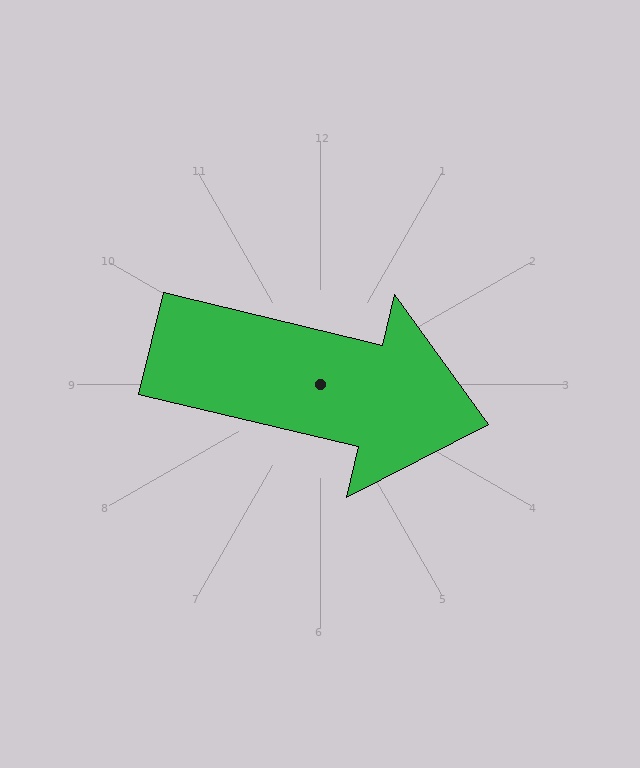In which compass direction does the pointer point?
East.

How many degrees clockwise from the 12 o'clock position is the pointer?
Approximately 103 degrees.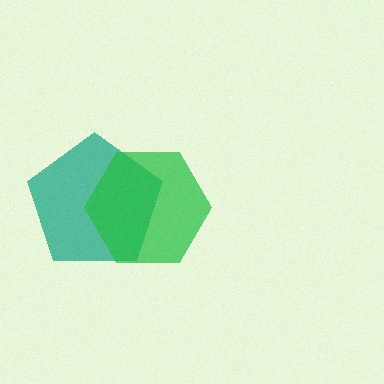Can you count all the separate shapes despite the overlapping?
Yes, there are 2 separate shapes.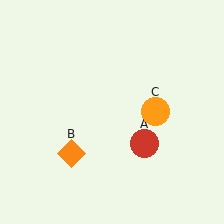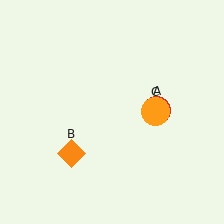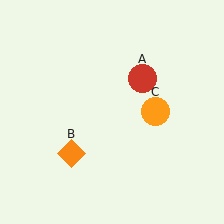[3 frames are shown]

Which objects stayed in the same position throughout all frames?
Orange diamond (object B) and orange circle (object C) remained stationary.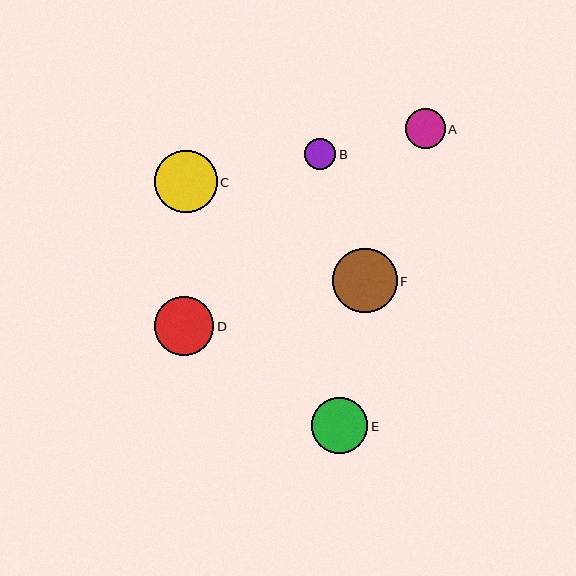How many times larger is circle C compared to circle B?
Circle C is approximately 2.0 times the size of circle B.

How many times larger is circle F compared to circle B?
Circle F is approximately 2.1 times the size of circle B.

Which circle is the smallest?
Circle B is the smallest with a size of approximately 31 pixels.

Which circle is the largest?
Circle F is the largest with a size of approximately 65 pixels.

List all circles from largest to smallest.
From largest to smallest: F, C, D, E, A, B.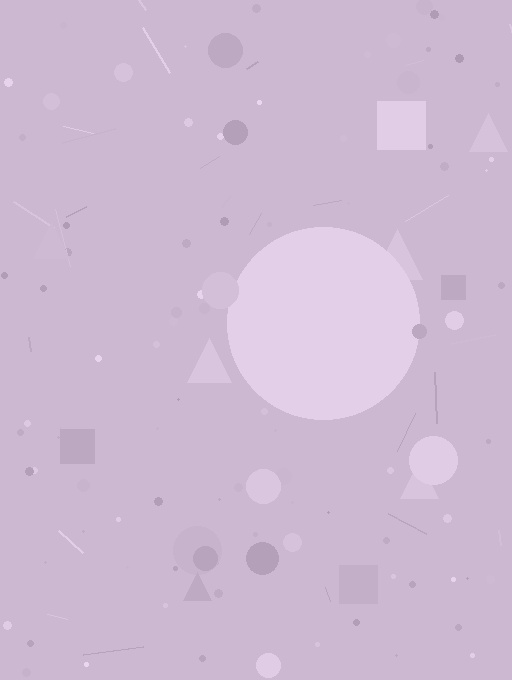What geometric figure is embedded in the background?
A circle is embedded in the background.